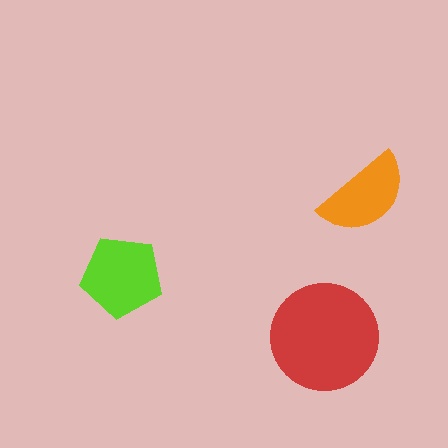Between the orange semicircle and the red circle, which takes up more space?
The red circle.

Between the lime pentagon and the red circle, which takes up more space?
The red circle.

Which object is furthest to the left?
The lime pentagon is leftmost.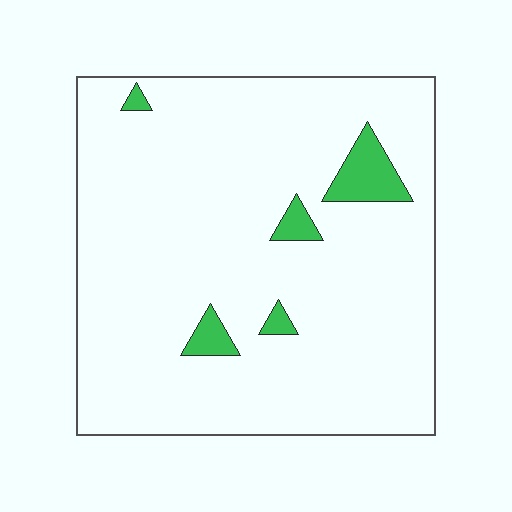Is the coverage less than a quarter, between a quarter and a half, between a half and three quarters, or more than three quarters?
Less than a quarter.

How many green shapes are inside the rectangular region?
5.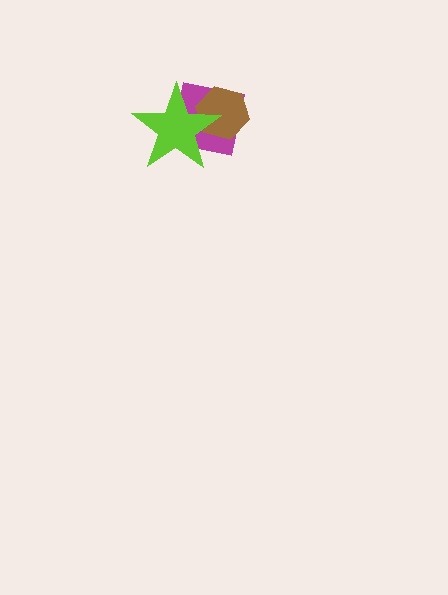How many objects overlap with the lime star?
2 objects overlap with the lime star.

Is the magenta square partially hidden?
Yes, it is partially covered by another shape.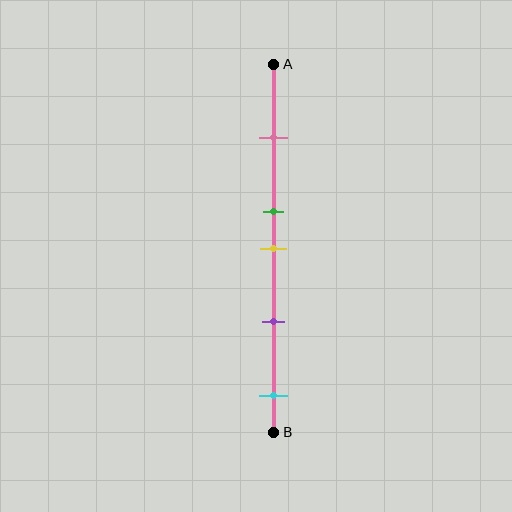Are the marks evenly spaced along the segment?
No, the marks are not evenly spaced.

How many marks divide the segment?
There are 5 marks dividing the segment.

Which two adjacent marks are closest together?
The green and yellow marks are the closest adjacent pair.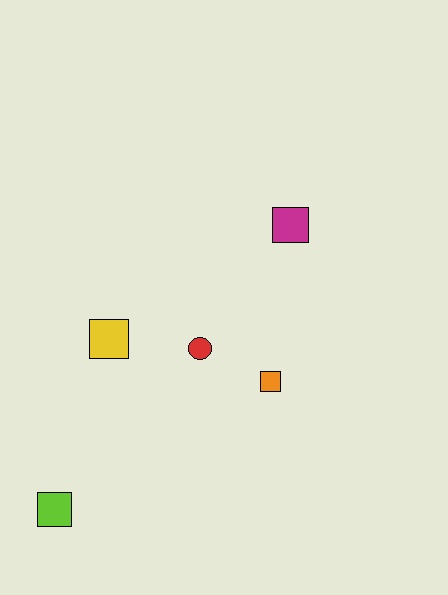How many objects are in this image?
There are 5 objects.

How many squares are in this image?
There are 4 squares.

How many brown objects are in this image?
There are no brown objects.